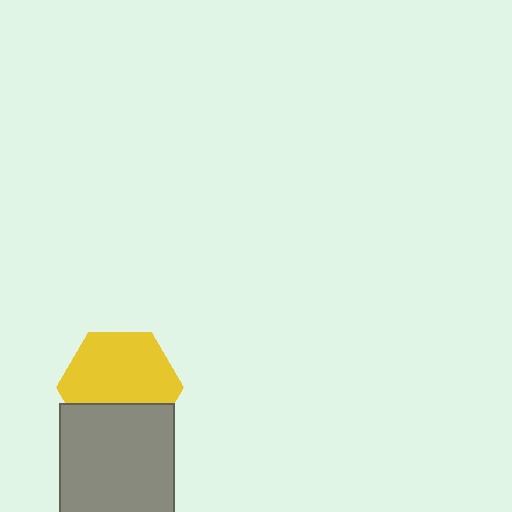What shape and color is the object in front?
The object in front is a gray square.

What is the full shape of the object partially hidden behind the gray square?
The partially hidden object is a yellow hexagon.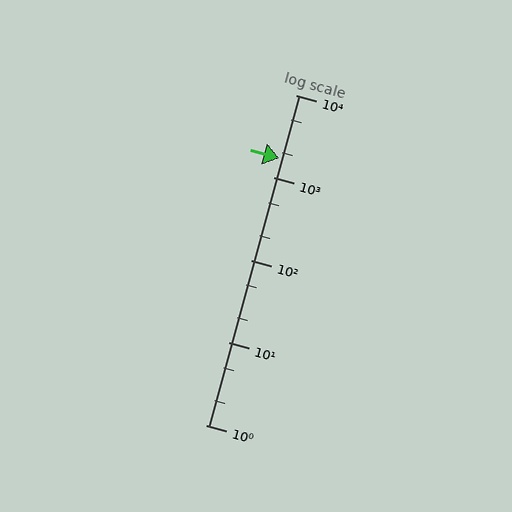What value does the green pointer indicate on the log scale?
The pointer indicates approximately 1700.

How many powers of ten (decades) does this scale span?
The scale spans 4 decades, from 1 to 10000.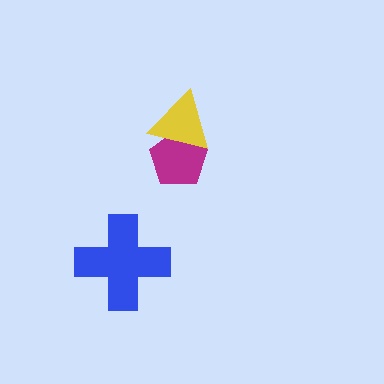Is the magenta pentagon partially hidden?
Yes, it is partially covered by another shape.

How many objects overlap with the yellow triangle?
1 object overlaps with the yellow triangle.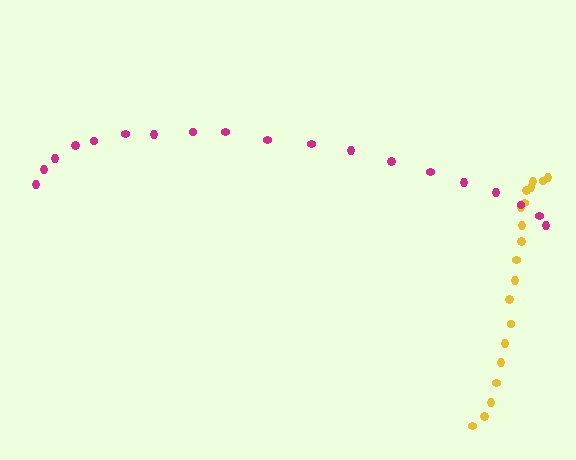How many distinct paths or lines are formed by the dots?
There are 2 distinct paths.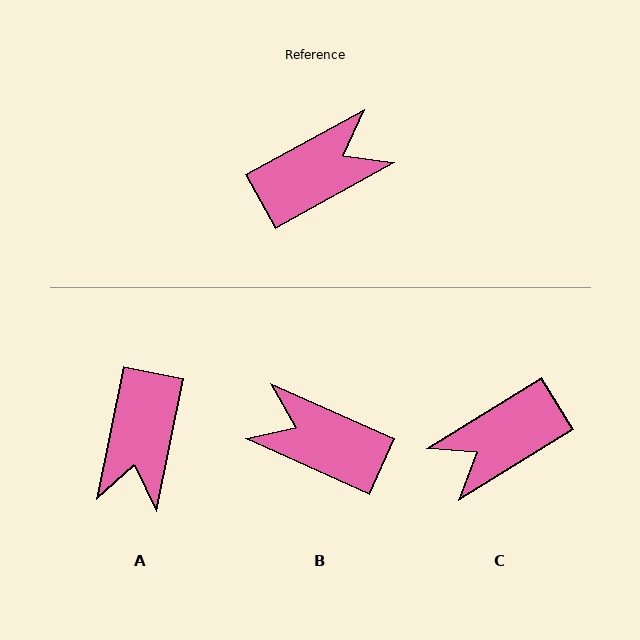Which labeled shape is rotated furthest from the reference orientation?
C, about 177 degrees away.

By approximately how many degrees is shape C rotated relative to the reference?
Approximately 177 degrees clockwise.